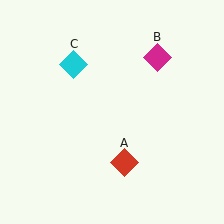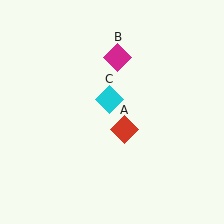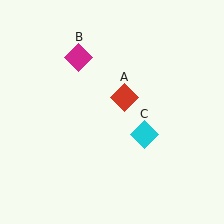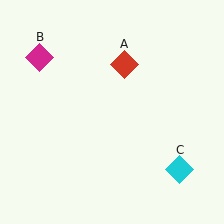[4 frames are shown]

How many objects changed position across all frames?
3 objects changed position: red diamond (object A), magenta diamond (object B), cyan diamond (object C).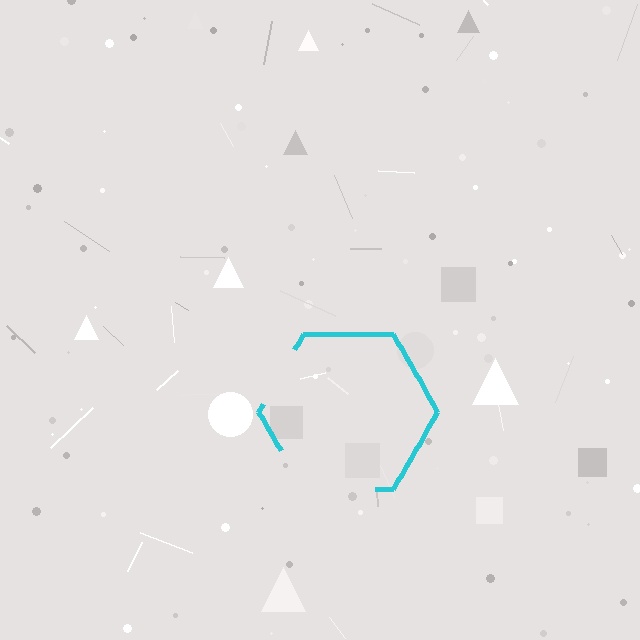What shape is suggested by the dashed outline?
The dashed outline suggests a hexagon.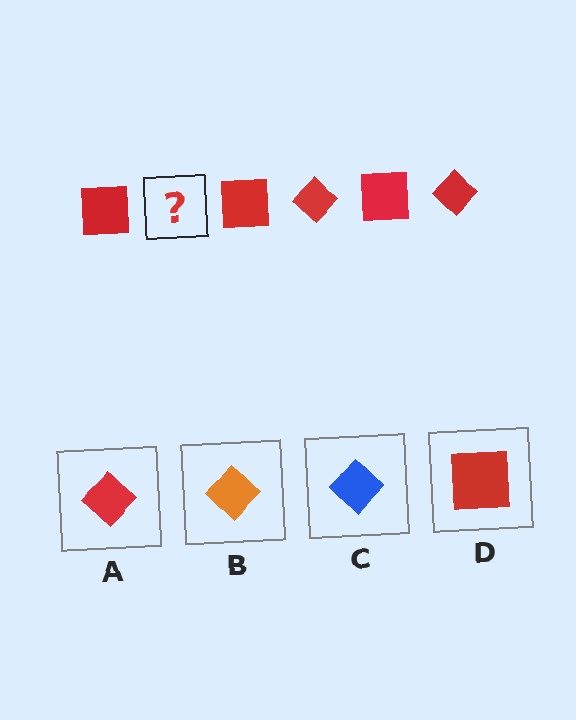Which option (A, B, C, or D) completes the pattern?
A.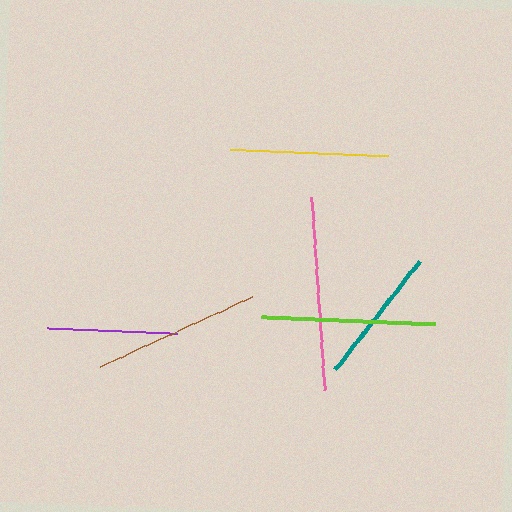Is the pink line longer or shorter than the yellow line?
The pink line is longer than the yellow line.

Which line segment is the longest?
The pink line is the longest at approximately 193 pixels.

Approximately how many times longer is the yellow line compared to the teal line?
The yellow line is approximately 1.1 times the length of the teal line.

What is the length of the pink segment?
The pink segment is approximately 193 pixels long.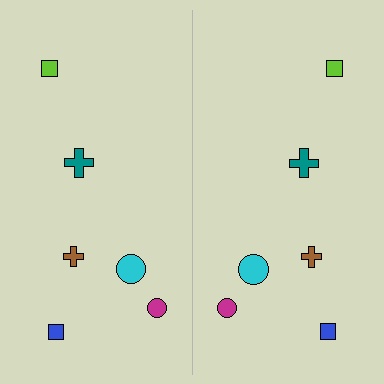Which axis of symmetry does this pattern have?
The pattern has a vertical axis of symmetry running through the center of the image.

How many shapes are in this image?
There are 12 shapes in this image.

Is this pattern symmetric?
Yes, this pattern has bilateral (reflection) symmetry.